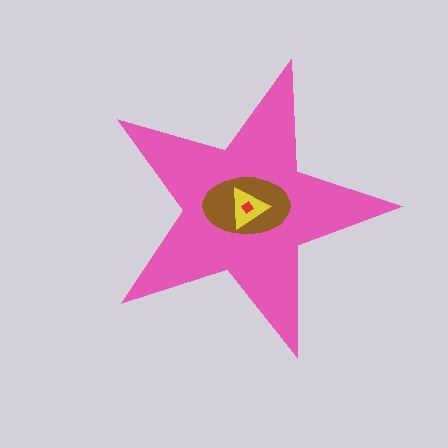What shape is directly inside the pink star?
The brown ellipse.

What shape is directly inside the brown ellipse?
The yellow triangle.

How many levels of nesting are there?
4.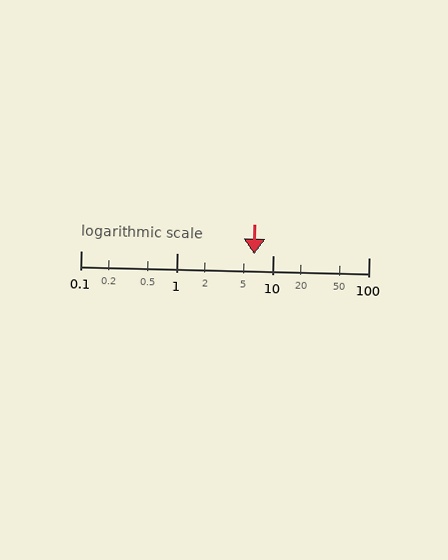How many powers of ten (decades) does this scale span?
The scale spans 3 decades, from 0.1 to 100.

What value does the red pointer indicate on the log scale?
The pointer indicates approximately 6.4.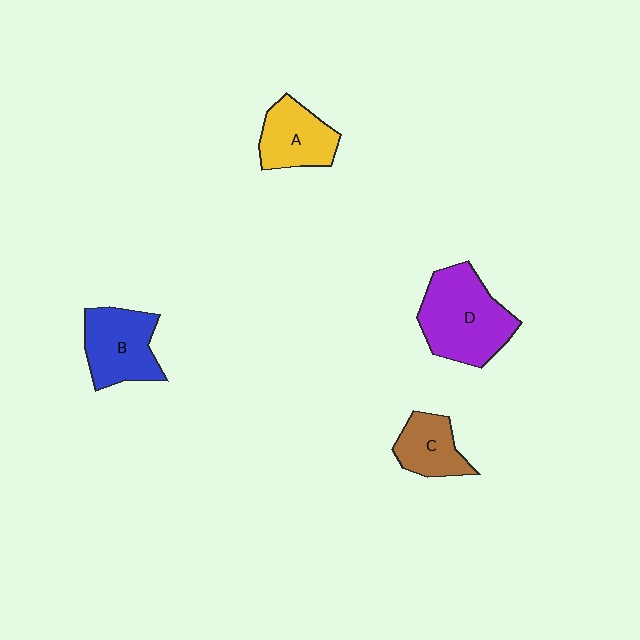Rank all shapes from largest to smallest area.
From largest to smallest: D (purple), B (blue), A (yellow), C (brown).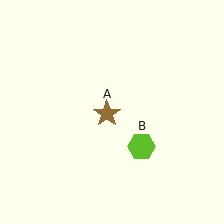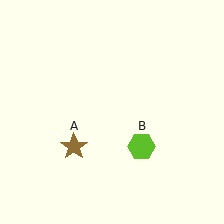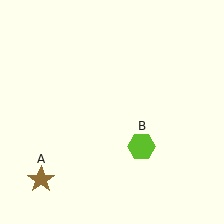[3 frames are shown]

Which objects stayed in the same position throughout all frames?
Lime hexagon (object B) remained stationary.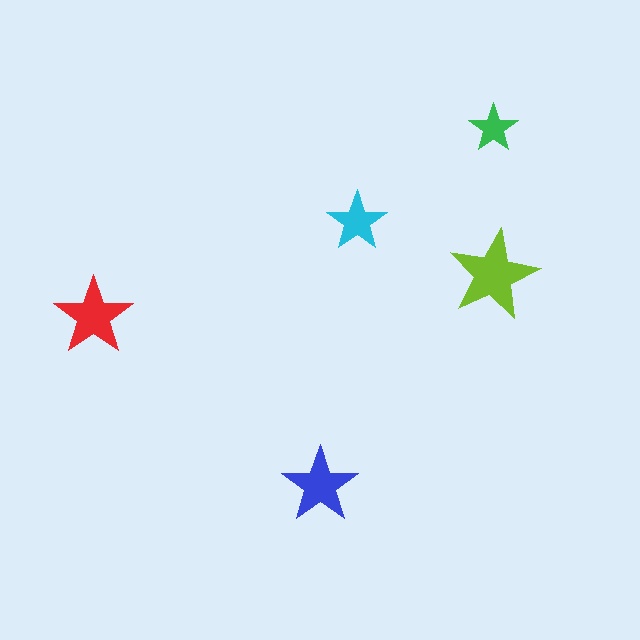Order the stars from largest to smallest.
the lime one, the red one, the blue one, the cyan one, the green one.